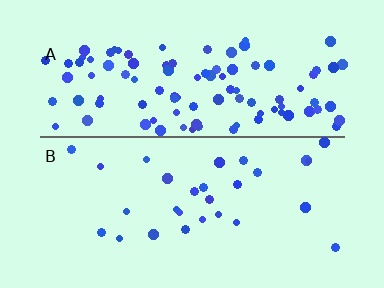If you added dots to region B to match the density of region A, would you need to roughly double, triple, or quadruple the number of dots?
Approximately quadruple.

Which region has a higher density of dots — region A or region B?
A (the top).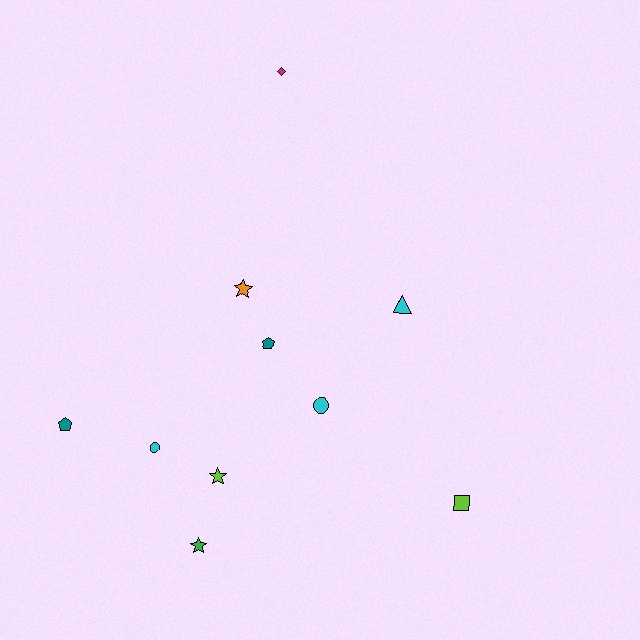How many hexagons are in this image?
There are no hexagons.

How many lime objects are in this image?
There are 2 lime objects.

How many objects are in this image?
There are 10 objects.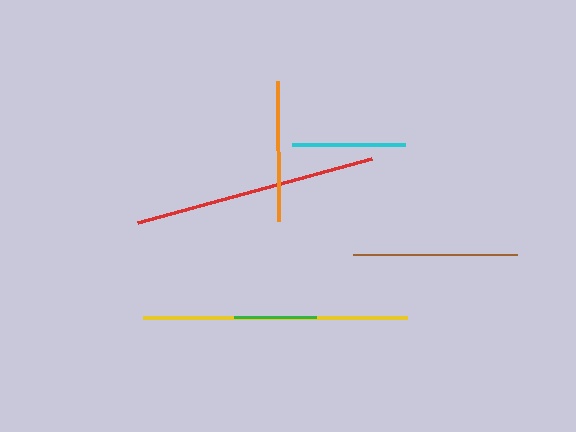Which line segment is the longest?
The yellow line is the longest at approximately 264 pixels.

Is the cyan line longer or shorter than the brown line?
The brown line is longer than the cyan line.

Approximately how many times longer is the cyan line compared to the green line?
The cyan line is approximately 1.4 times the length of the green line.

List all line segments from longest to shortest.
From longest to shortest: yellow, red, brown, orange, cyan, green.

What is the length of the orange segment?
The orange segment is approximately 139 pixels long.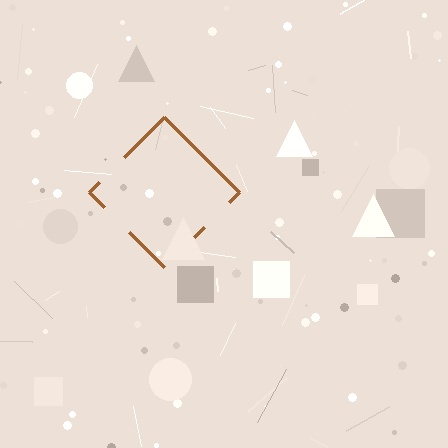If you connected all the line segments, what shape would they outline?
They would outline a diamond.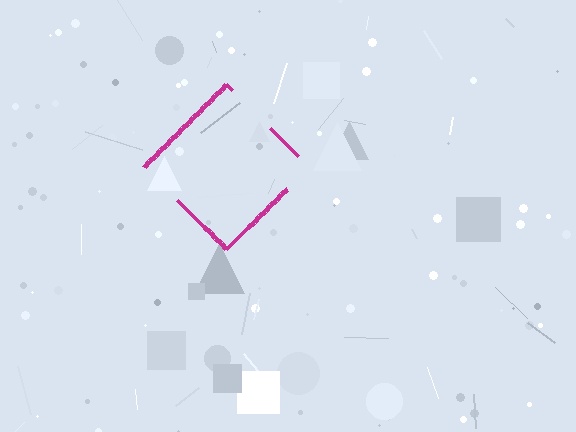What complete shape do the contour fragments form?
The contour fragments form a diamond.